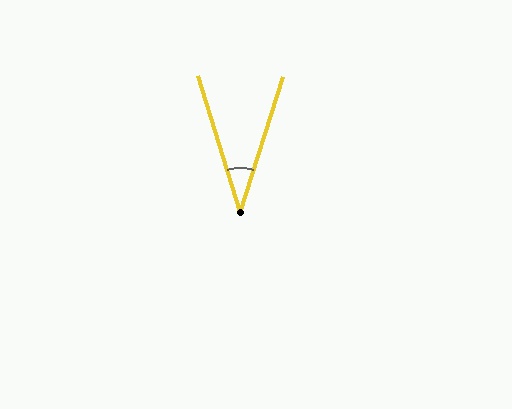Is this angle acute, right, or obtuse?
It is acute.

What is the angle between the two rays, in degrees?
Approximately 35 degrees.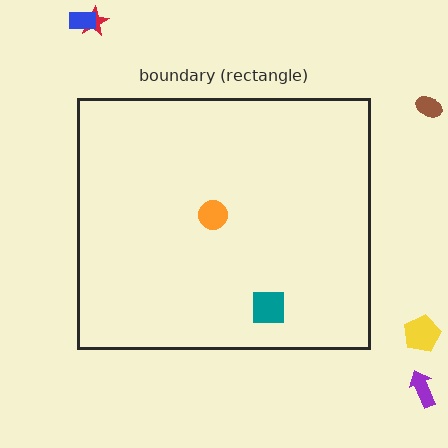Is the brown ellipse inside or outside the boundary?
Outside.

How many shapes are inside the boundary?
2 inside, 5 outside.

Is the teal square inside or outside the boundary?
Inside.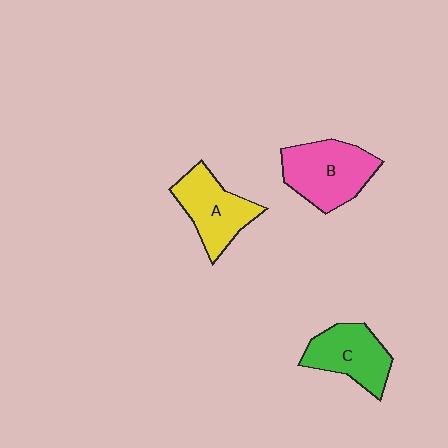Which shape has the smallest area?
Shape C (green).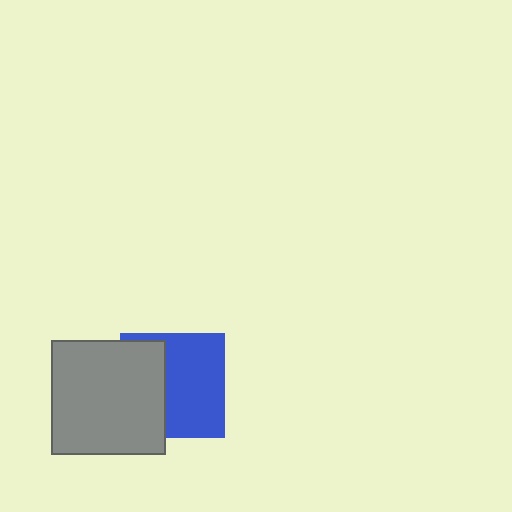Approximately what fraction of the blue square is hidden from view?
Roughly 41% of the blue square is hidden behind the gray square.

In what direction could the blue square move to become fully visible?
The blue square could move right. That would shift it out from behind the gray square entirely.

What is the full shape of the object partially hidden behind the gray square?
The partially hidden object is a blue square.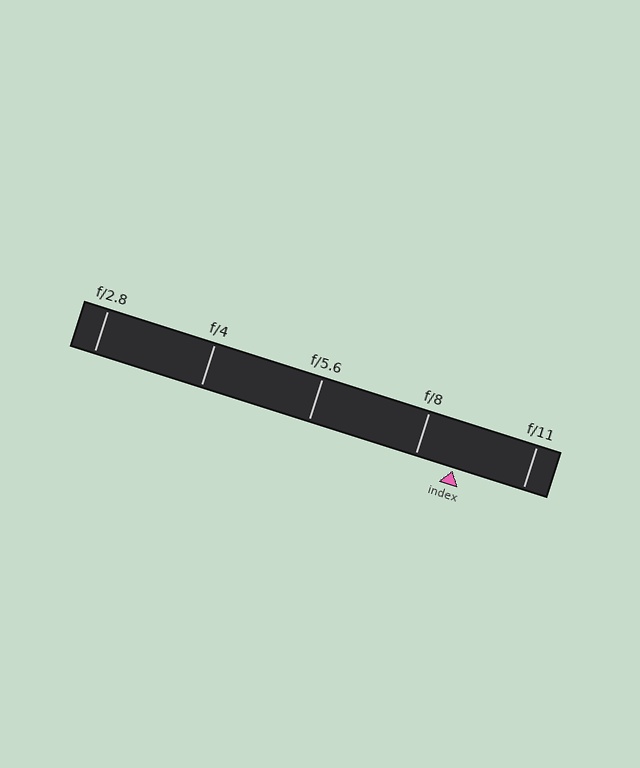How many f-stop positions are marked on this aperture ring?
There are 5 f-stop positions marked.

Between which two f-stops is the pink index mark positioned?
The index mark is between f/8 and f/11.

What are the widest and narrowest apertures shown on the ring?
The widest aperture shown is f/2.8 and the narrowest is f/11.